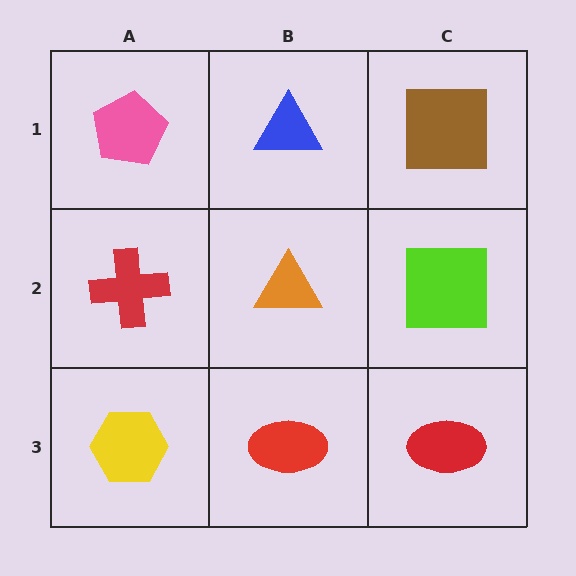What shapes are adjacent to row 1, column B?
An orange triangle (row 2, column B), a pink pentagon (row 1, column A), a brown square (row 1, column C).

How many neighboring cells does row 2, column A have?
3.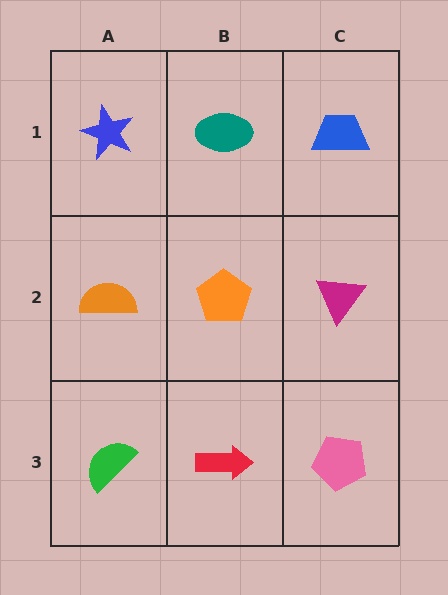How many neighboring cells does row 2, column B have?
4.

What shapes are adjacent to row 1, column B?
An orange pentagon (row 2, column B), a blue star (row 1, column A), a blue trapezoid (row 1, column C).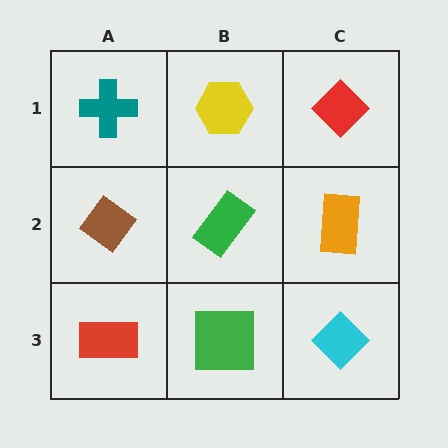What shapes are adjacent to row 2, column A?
A teal cross (row 1, column A), a red rectangle (row 3, column A), a green rectangle (row 2, column B).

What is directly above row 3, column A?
A brown diamond.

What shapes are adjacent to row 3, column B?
A green rectangle (row 2, column B), a red rectangle (row 3, column A), a cyan diamond (row 3, column C).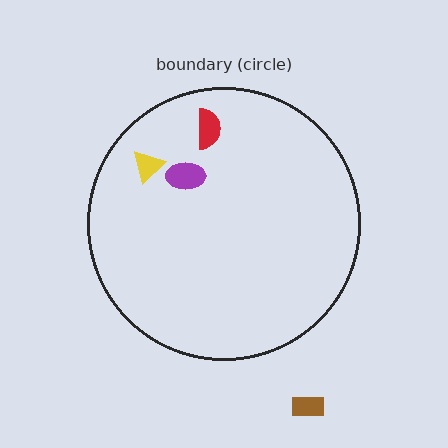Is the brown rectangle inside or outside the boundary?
Outside.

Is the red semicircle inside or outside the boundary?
Inside.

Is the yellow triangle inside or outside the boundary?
Inside.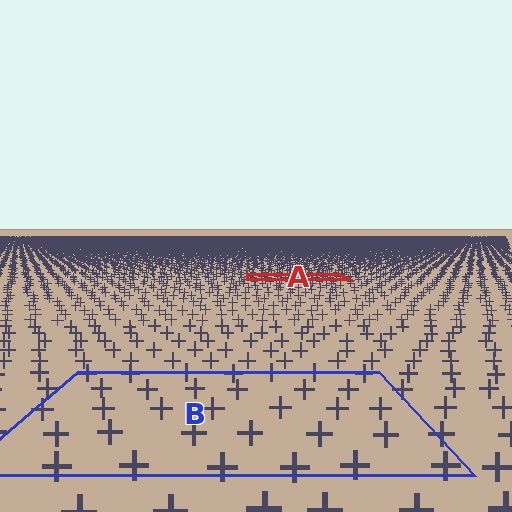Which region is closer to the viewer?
Region B is closer. The texture elements there are larger and more spread out.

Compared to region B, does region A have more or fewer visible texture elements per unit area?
Region A has more texture elements per unit area — they are packed more densely because it is farther away.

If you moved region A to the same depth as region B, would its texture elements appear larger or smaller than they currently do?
They would appear larger. At a closer depth, the same texture elements are projected at a bigger on-screen size.